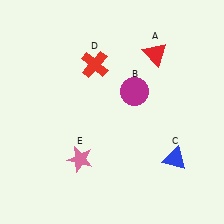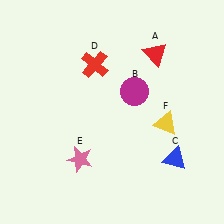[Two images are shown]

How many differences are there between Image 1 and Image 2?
There is 1 difference between the two images.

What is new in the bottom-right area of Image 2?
A yellow triangle (F) was added in the bottom-right area of Image 2.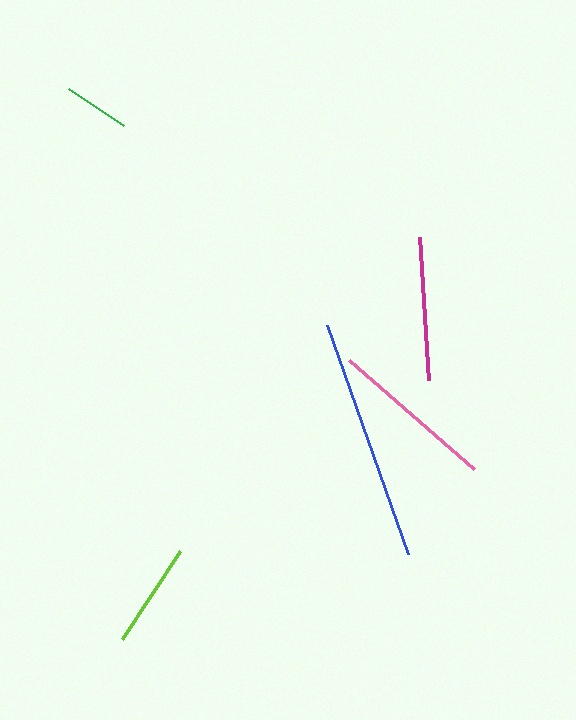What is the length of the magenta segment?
The magenta segment is approximately 144 pixels long.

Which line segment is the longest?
The blue line is the longest at approximately 243 pixels.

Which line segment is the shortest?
The green line is the shortest at approximately 66 pixels.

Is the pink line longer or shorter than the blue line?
The blue line is longer than the pink line.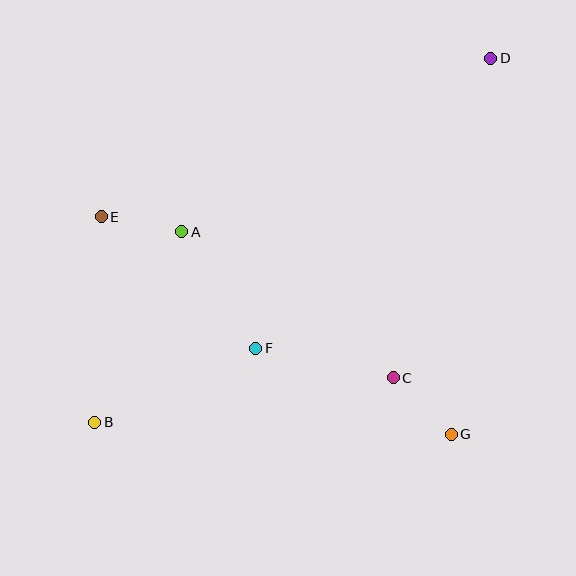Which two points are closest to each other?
Points C and G are closest to each other.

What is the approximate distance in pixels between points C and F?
The distance between C and F is approximately 141 pixels.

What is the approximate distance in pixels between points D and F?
The distance between D and F is approximately 373 pixels.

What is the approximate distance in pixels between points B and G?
The distance between B and G is approximately 357 pixels.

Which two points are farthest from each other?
Points B and D are farthest from each other.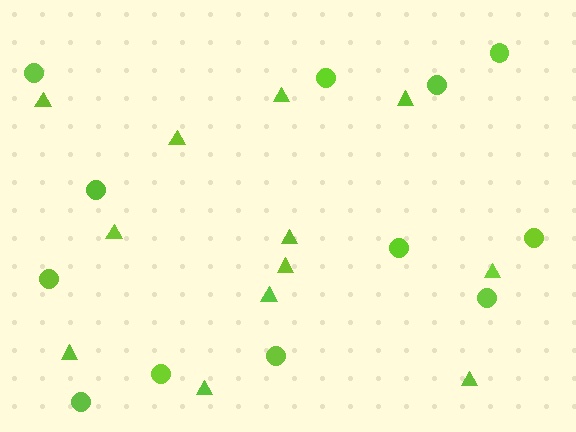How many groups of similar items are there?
There are 2 groups: one group of circles (12) and one group of triangles (12).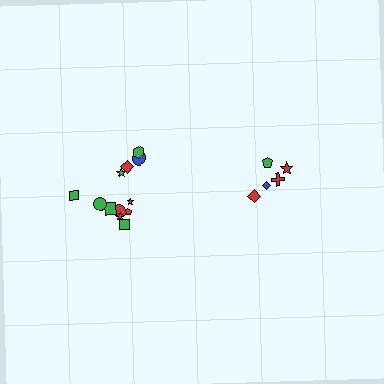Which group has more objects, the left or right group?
The left group.